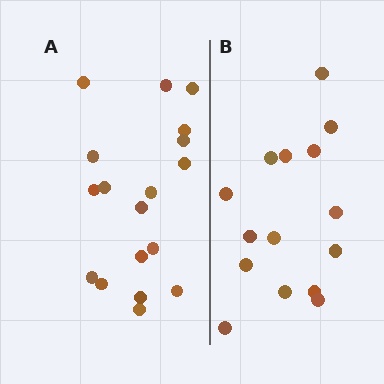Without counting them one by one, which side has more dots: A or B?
Region A (the left region) has more dots.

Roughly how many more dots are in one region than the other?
Region A has just a few more — roughly 2 or 3 more dots than region B.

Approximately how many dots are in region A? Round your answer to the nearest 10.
About 20 dots. (The exact count is 18, which rounds to 20.)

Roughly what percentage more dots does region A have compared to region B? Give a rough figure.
About 20% more.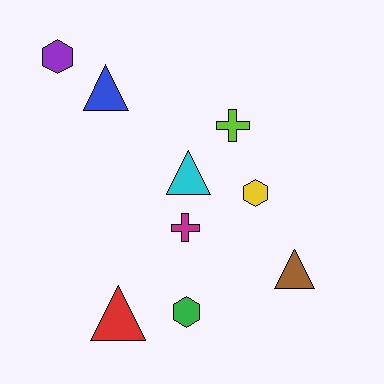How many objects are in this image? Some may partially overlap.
There are 9 objects.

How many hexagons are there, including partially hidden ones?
There are 3 hexagons.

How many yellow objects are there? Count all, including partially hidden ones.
There is 1 yellow object.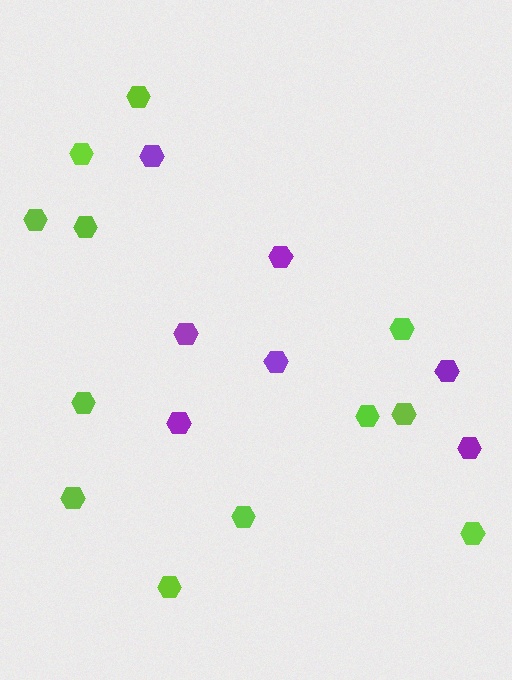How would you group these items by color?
There are 2 groups: one group of purple hexagons (7) and one group of lime hexagons (12).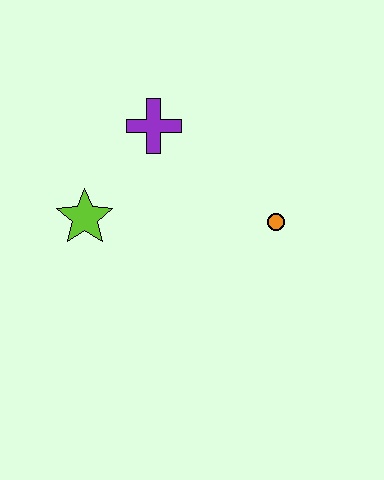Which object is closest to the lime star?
The purple cross is closest to the lime star.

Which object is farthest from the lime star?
The orange circle is farthest from the lime star.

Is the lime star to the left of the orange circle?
Yes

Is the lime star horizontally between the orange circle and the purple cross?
No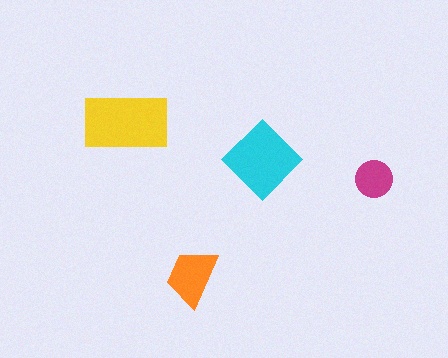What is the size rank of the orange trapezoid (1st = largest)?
3rd.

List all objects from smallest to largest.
The magenta circle, the orange trapezoid, the cyan diamond, the yellow rectangle.